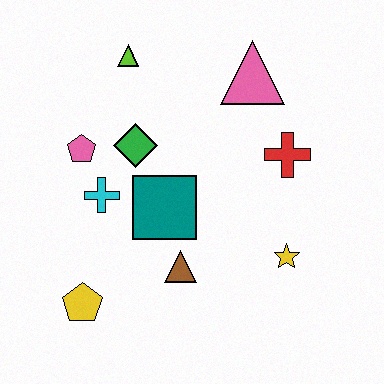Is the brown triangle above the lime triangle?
No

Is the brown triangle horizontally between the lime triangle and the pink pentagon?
No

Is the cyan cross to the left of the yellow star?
Yes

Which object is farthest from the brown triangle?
The lime triangle is farthest from the brown triangle.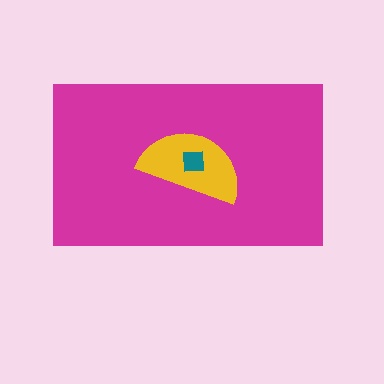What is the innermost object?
The teal square.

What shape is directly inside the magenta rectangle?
The yellow semicircle.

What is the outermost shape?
The magenta rectangle.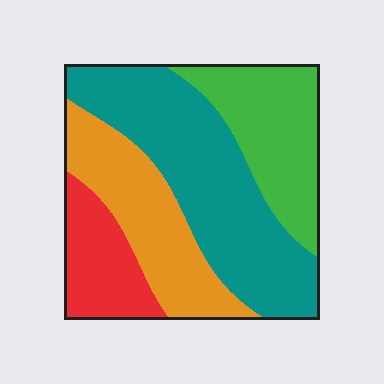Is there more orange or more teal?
Teal.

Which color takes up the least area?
Red, at roughly 15%.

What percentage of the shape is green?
Green takes up about one fifth (1/5) of the shape.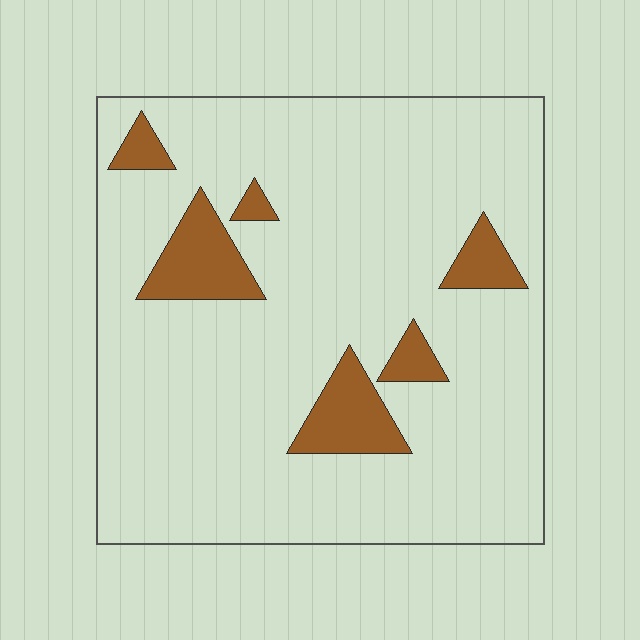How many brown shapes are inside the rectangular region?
6.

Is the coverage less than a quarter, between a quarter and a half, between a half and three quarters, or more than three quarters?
Less than a quarter.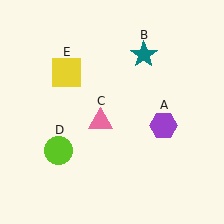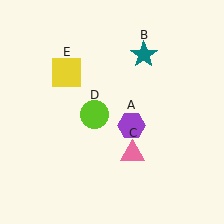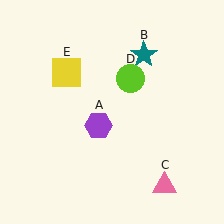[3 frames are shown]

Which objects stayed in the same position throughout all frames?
Teal star (object B) and yellow square (object E) remained stationary.